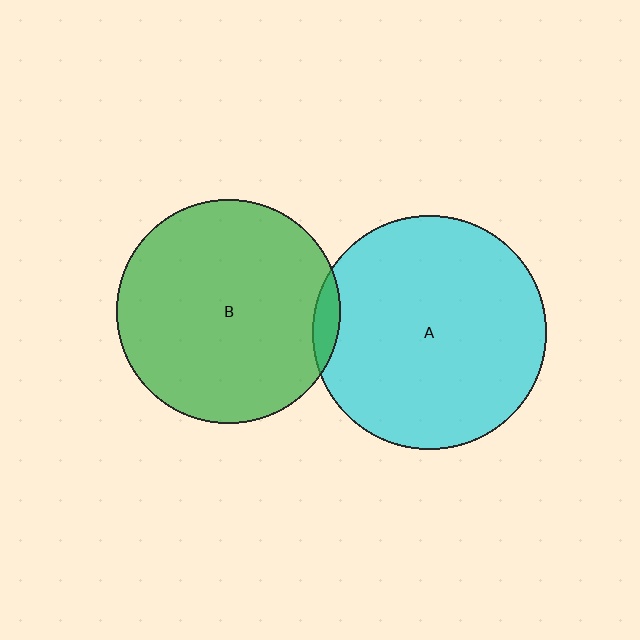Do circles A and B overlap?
Yes.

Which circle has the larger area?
Circle A (cyan).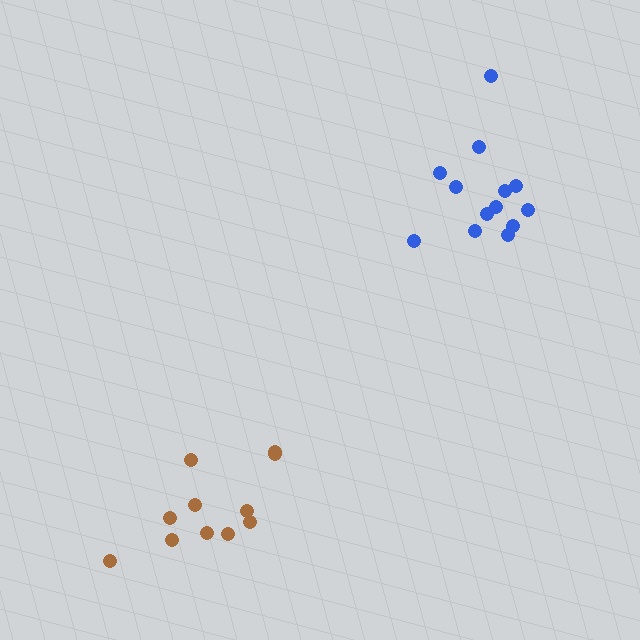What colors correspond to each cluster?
The clusters are colored: blue, brown.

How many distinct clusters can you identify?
There are 2 distinct clusters.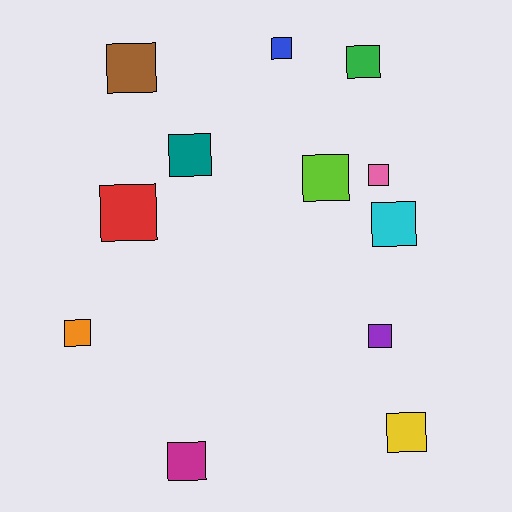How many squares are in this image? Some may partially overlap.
There are 12 squares.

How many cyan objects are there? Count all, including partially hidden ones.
There is 1 cyan object.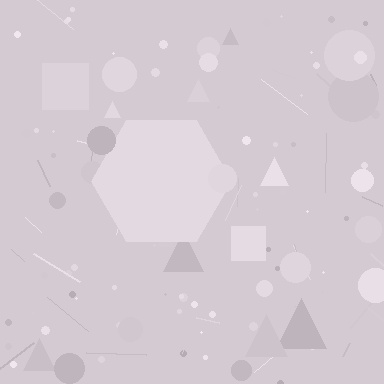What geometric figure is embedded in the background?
A hexagon is embedded in the background.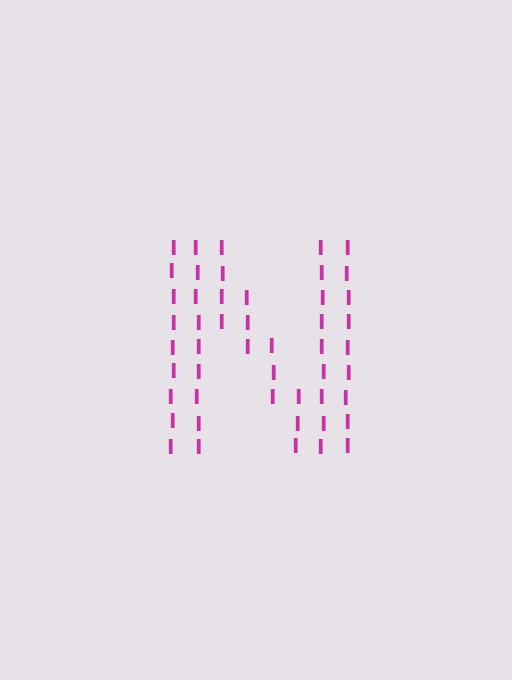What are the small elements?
The small elements are letter I's.